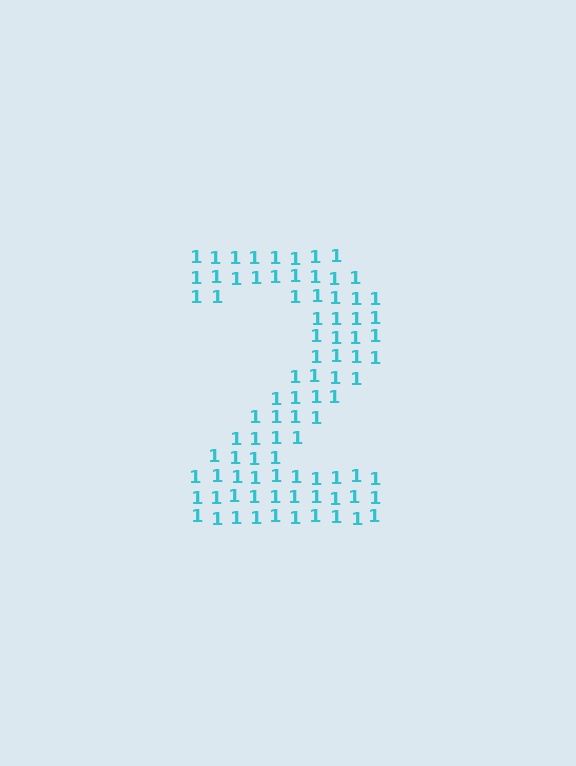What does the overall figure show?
The overall figure shows the digit 2.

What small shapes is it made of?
It is made of small digit 1's.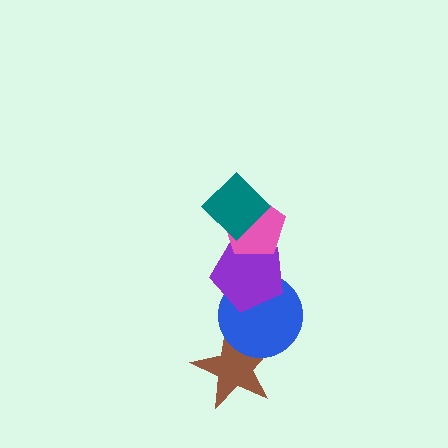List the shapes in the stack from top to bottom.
From top to bottom: the teal diamond, the pink pentagon, the purple pentagon, the blue circle, the brown star.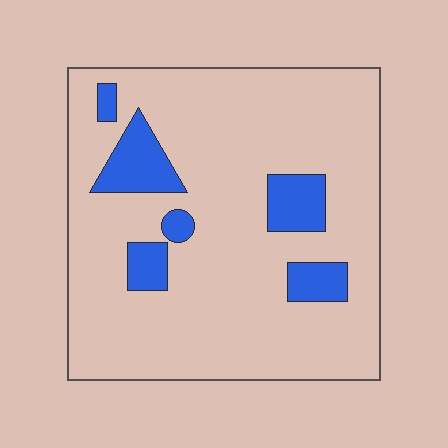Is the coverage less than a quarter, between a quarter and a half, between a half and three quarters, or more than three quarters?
Less than a quarter.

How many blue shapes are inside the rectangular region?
6.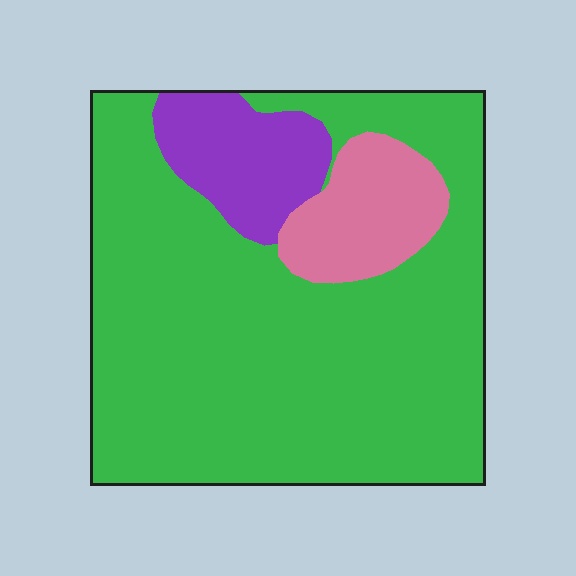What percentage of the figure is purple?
Purple takes up less than a quarter of the figure.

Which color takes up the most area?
Green, at roughly 75%.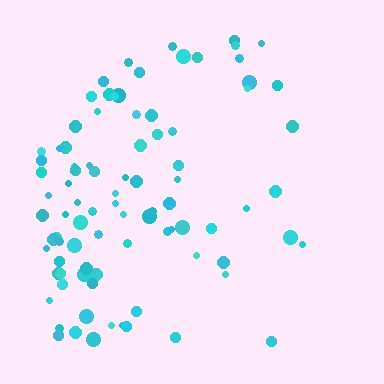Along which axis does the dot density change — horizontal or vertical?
Horizontal.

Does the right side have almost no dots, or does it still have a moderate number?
Still a moderate number, just noticeably fewer than the left.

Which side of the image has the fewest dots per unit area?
The right.